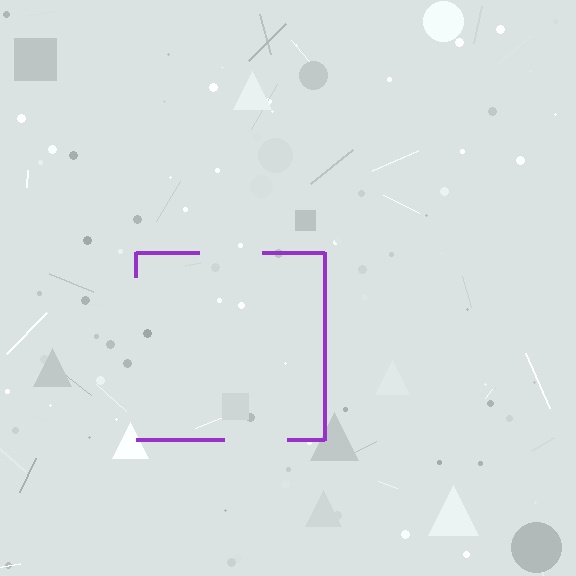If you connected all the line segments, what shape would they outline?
They would outline a square.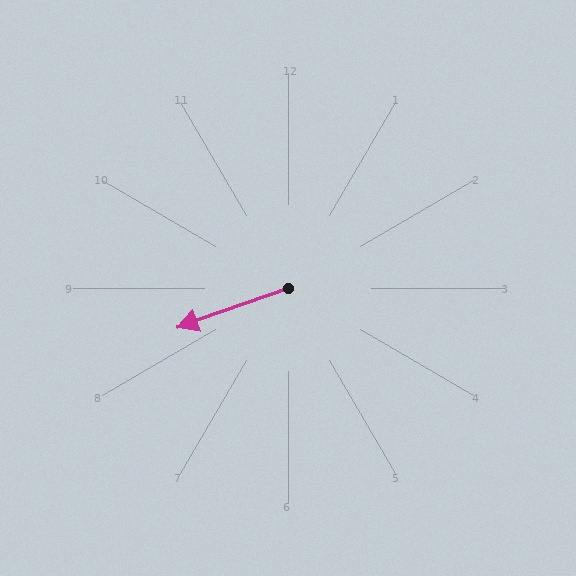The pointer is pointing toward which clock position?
Roughly 8 o'clock.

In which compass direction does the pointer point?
West.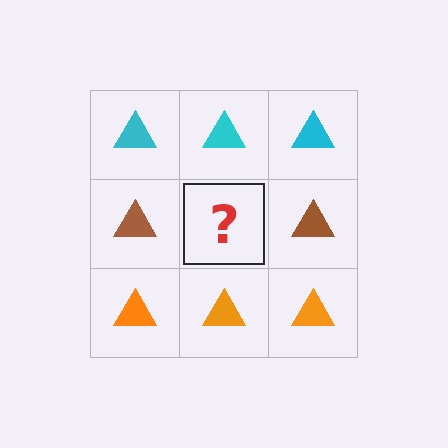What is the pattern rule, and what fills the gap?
The rule is that each row has a consistent color. The gap should be filled with a brown triangle.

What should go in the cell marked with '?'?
The missing cell should contain a brown triangle.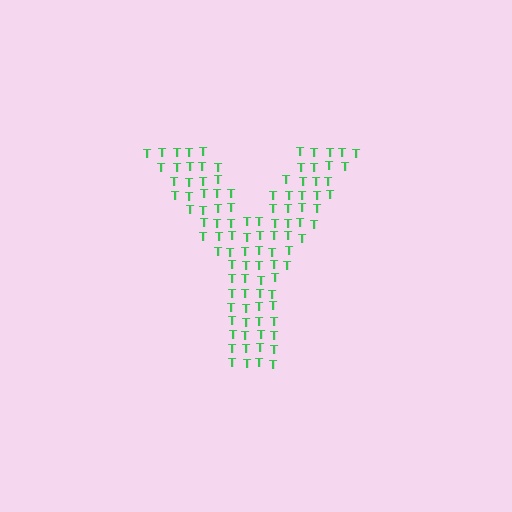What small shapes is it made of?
It is made of small letter T's.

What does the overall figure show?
The overall figure shows the letter Y.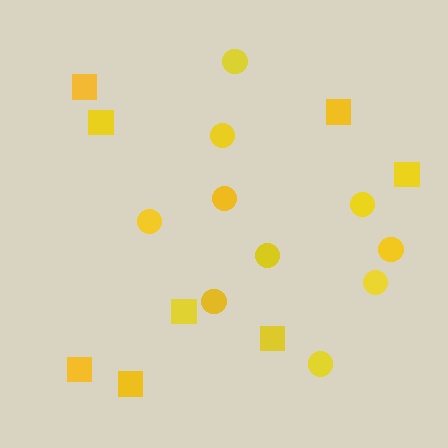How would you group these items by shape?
There are 2 groups: one group of circles (10) and one group of squares (8).